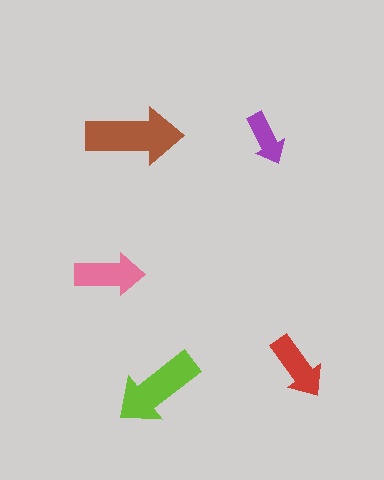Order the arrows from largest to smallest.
the brown one, the lime one, the pink one, the red one, the purple one.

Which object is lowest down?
The lime arrow is bottommost.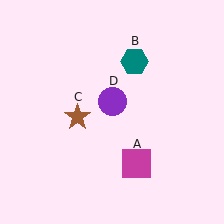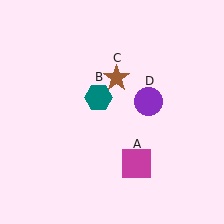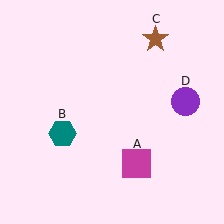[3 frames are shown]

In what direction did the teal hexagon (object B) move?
The teal hexagon (object B) moved down and to the left.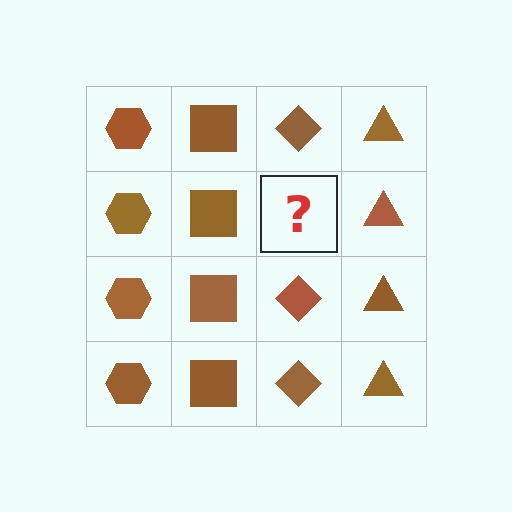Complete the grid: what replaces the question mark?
The question mark should be replaced with a brown diamond.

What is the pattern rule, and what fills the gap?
The rule is that each column has a consistent shape. The gap should be filled with a brown diamond.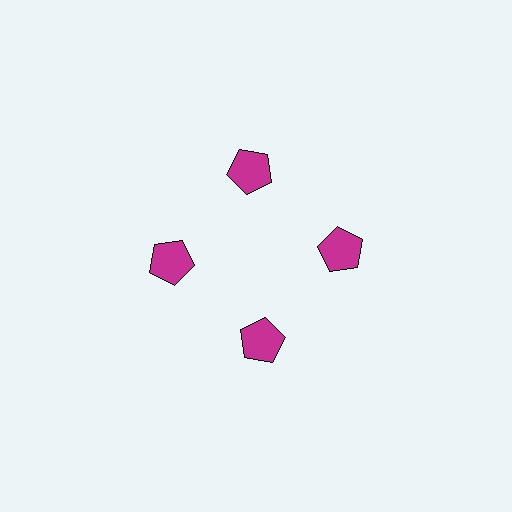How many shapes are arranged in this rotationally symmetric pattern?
There are 4 shapes, arranged in 4 groups of 1.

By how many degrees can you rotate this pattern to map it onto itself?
The pattern maps onto itself every 90 degrees of rotation.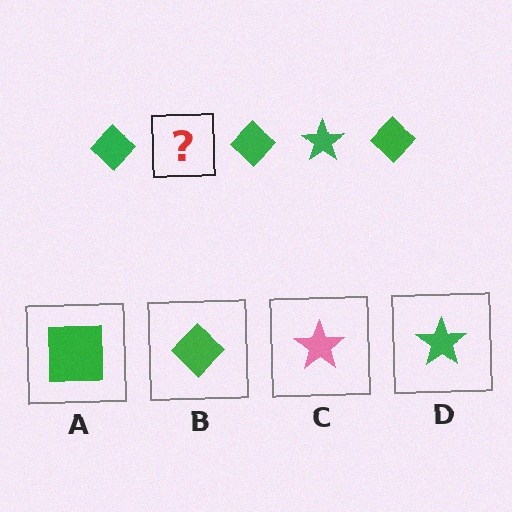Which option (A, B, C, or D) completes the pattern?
D.